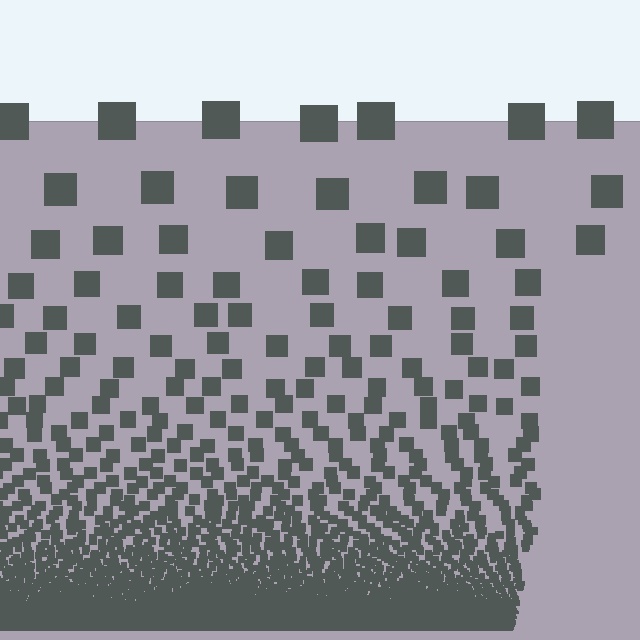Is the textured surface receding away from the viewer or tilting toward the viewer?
The surface appears to tilt toward the viewer. Texture elements get larger and sparser toward the top.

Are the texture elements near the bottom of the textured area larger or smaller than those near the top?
Smaller. The gradient is inverted — elements near the bottom are smaller and denser.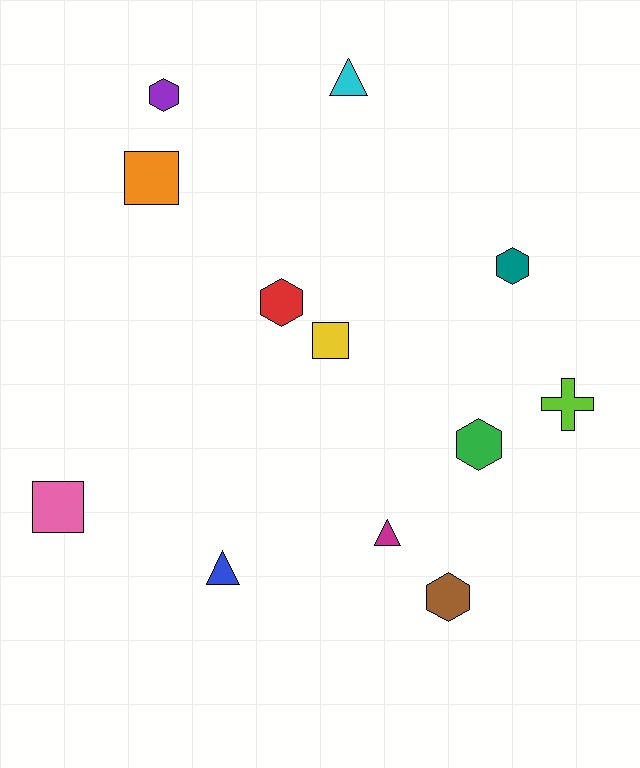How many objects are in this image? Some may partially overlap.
There are 12 objects.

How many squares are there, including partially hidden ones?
There are 3 squares.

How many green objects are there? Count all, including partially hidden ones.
There is 1 green object.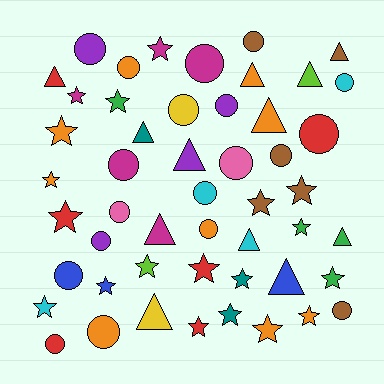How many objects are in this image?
There are 50 objects.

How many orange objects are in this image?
There are 9 orange objects.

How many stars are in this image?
There are 19 stars.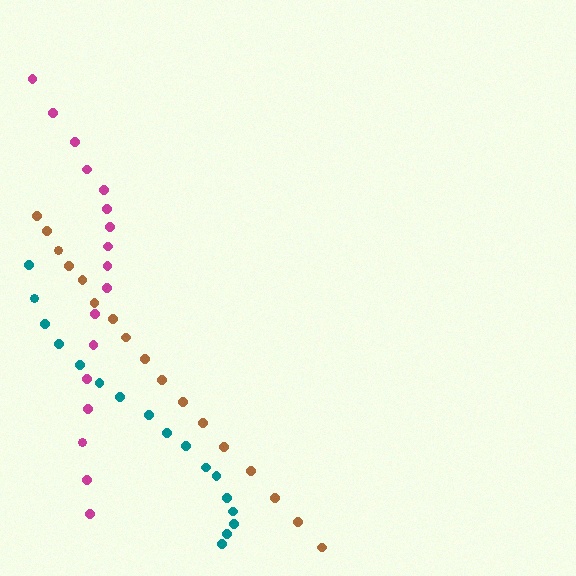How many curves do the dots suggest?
There are 3 distinct paths.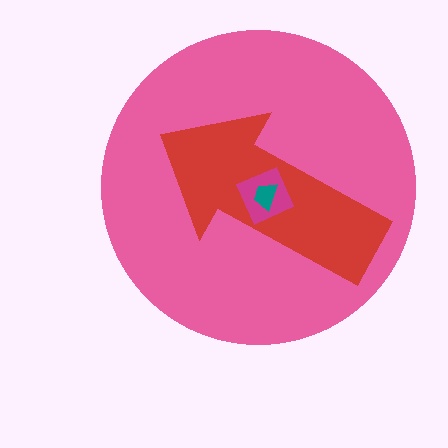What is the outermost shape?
The pink circle.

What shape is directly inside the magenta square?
The teal trapezoid.